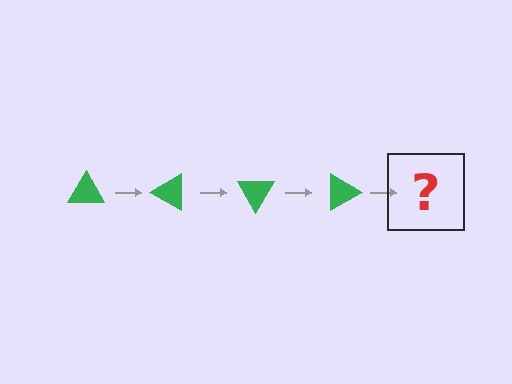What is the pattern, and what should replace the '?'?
The pattern is that the triangle rotates 30 degrees each step. The '?' should be a green triangle rotated 120 degrees.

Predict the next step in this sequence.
The next step is a green triangle rotated 120 degrees.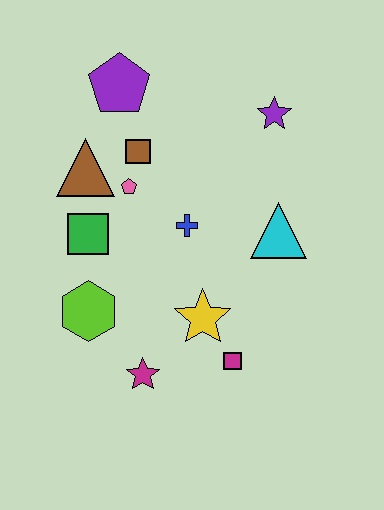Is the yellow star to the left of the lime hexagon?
No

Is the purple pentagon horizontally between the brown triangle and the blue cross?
Yes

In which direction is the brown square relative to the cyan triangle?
The brown square is to the left of the cyan triangle.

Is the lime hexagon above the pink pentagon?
No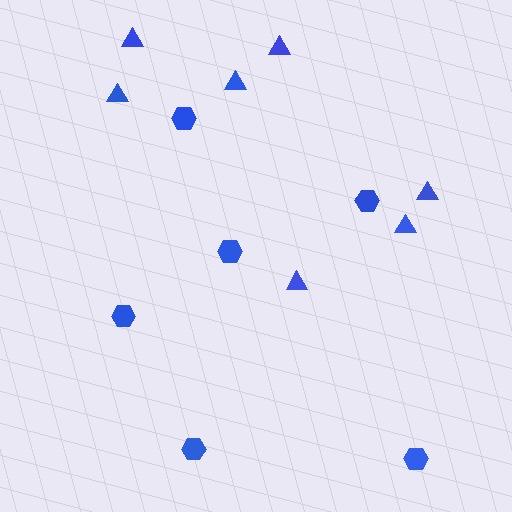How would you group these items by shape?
There are 2 groups: one group of hexagons (6) and one group of triangles (7).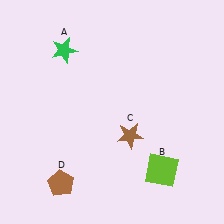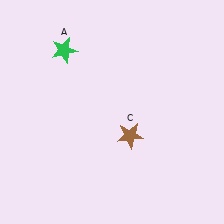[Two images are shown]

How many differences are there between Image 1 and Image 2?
There are 2 differences between the two images.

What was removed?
The brown pentagon (D), the lime square (B) were removed in Image 2.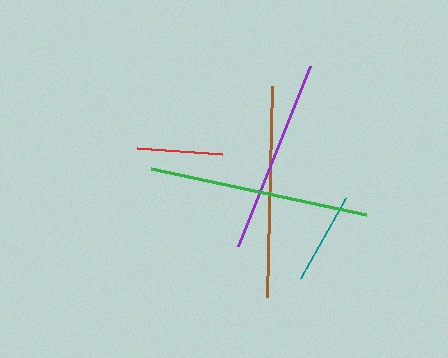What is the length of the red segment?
The red segment is approximately 86 pixels long.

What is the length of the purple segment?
The purple segment is approximately 194 pixels long.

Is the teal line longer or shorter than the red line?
The teal line is longer than the red line.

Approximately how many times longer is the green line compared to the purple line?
The green line is approximately 1.1 times the length of the purple line.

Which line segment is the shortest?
The red line is the shortest at approximately 86 pixels.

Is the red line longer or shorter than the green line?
The green line is longer than the red line.